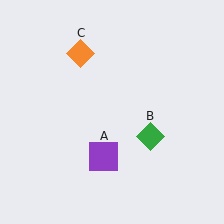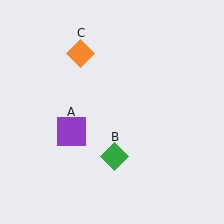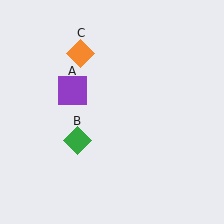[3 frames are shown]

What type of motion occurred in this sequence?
The purple square (object A), green diamond (object B) rotated clockwise around the center of the scene.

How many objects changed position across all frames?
2 objects changed position: purple square (object A), green diamond (object B).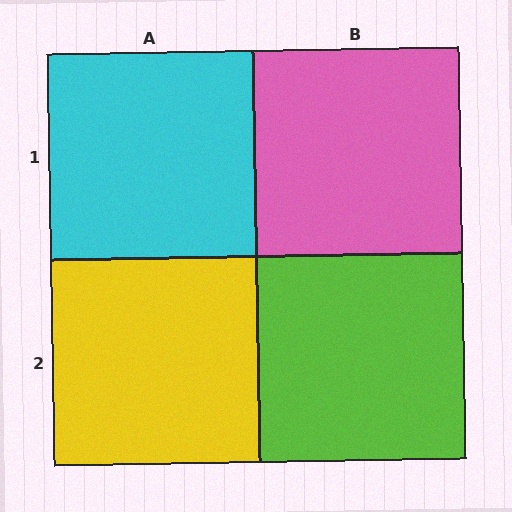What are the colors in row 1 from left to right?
Cyan, pink.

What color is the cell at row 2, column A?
Yellow.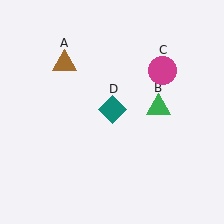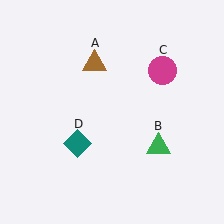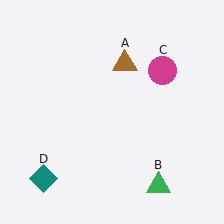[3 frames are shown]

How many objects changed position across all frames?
3 objects changed position: brown triangle (object A), green triangle (object B), teal diamond (object D).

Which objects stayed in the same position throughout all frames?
Magenta circle (object C) remained stationary.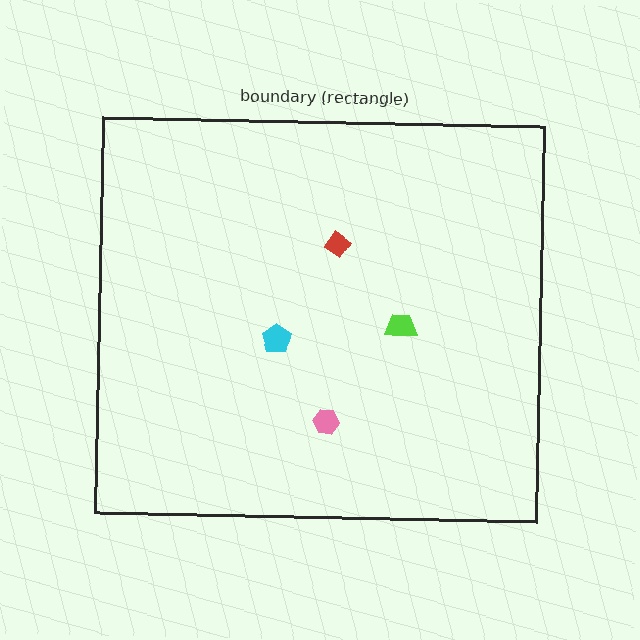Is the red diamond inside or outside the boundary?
Inside.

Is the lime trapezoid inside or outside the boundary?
Inside.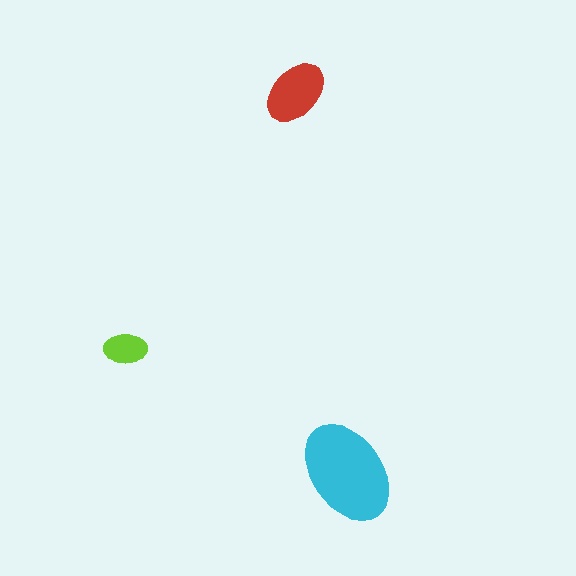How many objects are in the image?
There are 3 objects in the image.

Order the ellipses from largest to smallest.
the cyan one, the red one, the lime one.